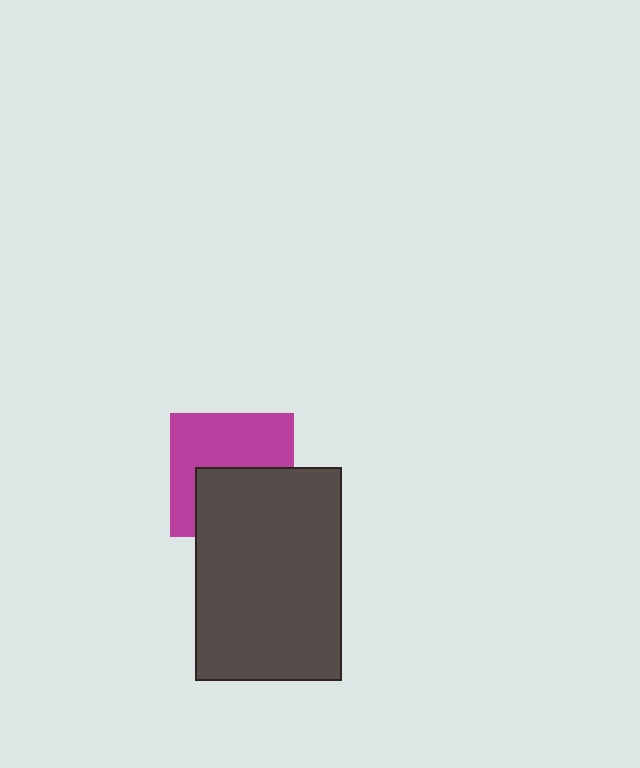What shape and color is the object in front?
The object in front is a dark gray rectangle.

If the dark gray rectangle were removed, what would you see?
You would see the complete magenta square.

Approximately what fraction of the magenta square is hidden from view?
Roughly 45% of the magenta square is hidden behind the dark gray rectangle.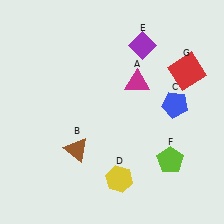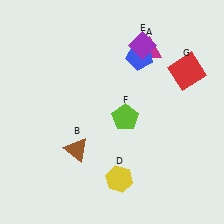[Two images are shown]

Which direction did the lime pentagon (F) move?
The lime pentagon (F) moved left.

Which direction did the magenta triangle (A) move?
The magenta triangle (A) moved up.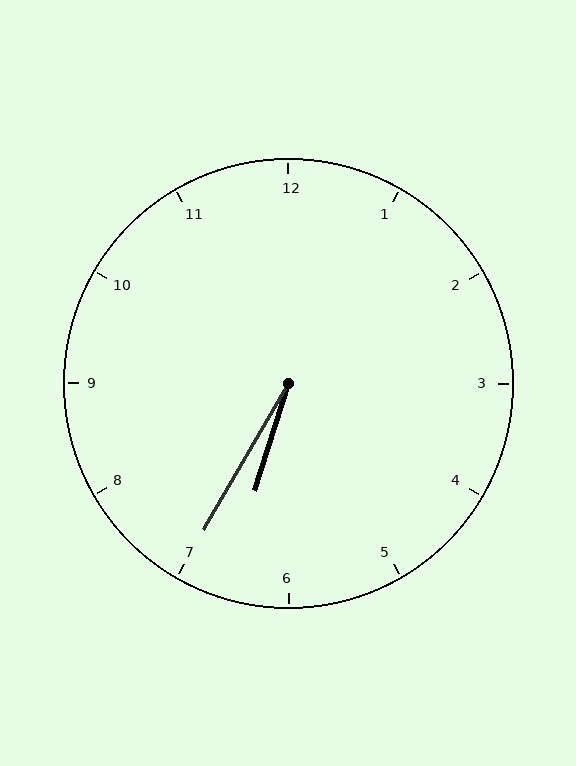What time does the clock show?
6:35.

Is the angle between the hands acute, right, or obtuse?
It is acute.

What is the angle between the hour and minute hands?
Approximately 12 degrees.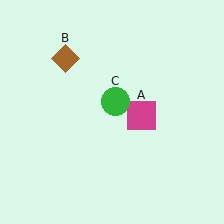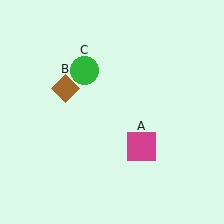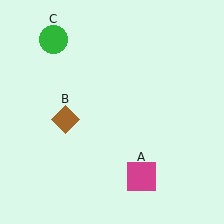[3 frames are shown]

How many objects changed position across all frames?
3 objects changed position: magenta square (object A), brown diamond (object B), green circle (object C).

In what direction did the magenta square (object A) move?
The magenta square (object A) moved down.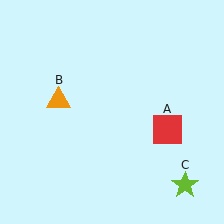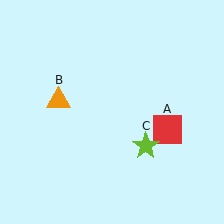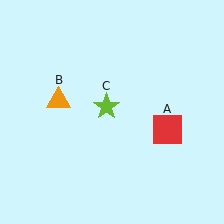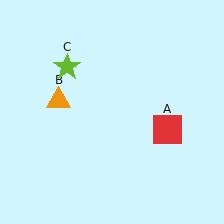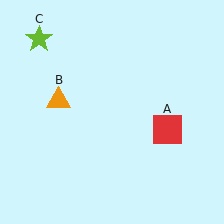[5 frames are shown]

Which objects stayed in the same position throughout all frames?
Red square (object A) and orange triangle (object B) remained stationary.